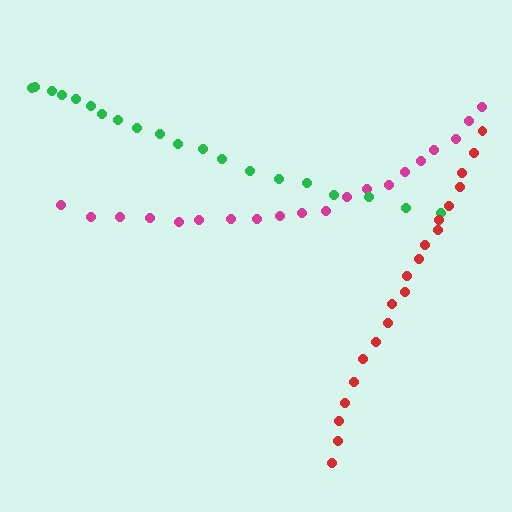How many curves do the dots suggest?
There are 3 distinct paths.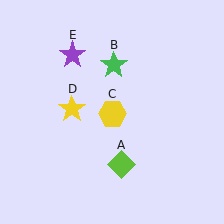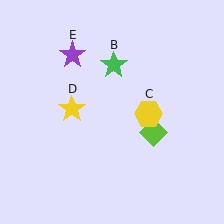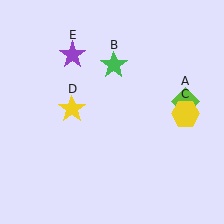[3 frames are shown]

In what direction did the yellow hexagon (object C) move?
The yellow hexagon (object C) moved right.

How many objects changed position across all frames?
2 objects changed position: lime diamond (object A), yellow hexagon (object C).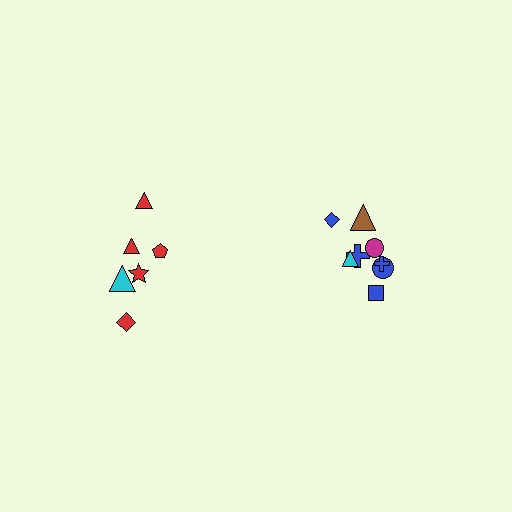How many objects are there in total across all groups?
There are 14 objects.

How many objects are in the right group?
There are 8 objects.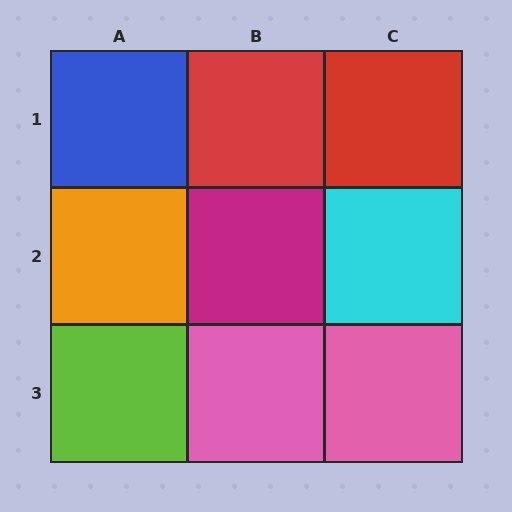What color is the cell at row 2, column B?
Magenta.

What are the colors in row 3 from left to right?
Lime, pink, pink.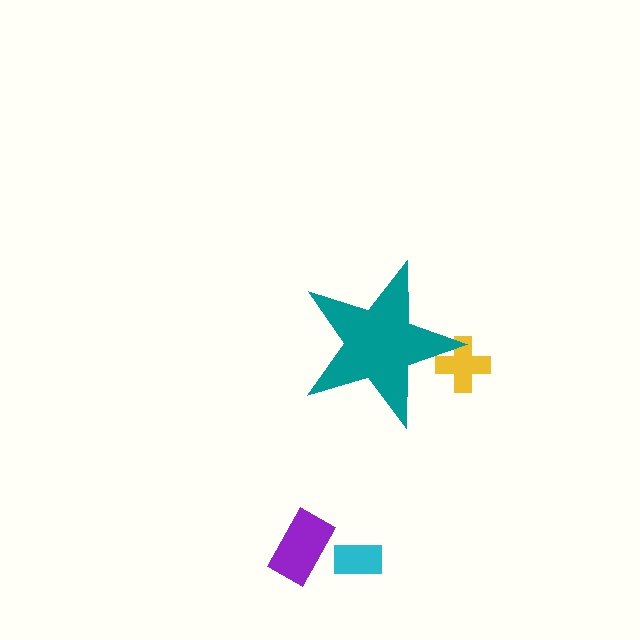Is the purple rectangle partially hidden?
No, the purple rectangle is fully visible.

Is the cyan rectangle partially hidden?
No, the cyan rectangle is fully visible.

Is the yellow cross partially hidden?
Yes, the yellow cross is partially hidden behind the teal star.